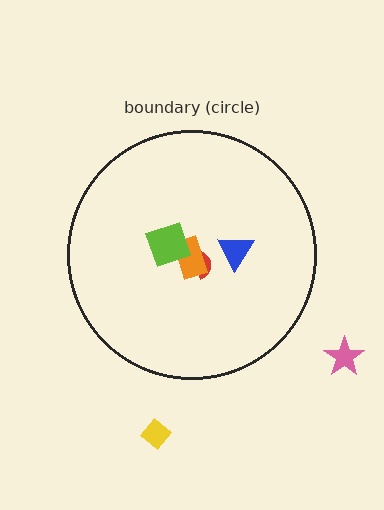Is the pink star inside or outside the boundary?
Outside.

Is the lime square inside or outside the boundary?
Inside.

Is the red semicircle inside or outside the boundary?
Inside.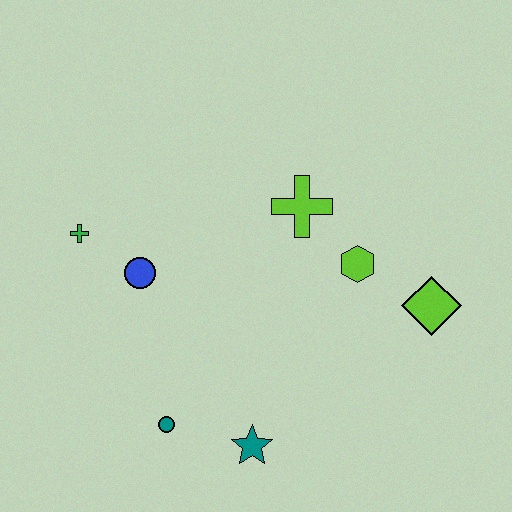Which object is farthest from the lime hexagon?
The green cross is farthest from the lime hexagon.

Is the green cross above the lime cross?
No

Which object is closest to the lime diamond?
The lime hexagon is closest to the lime diamond.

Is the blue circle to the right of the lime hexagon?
No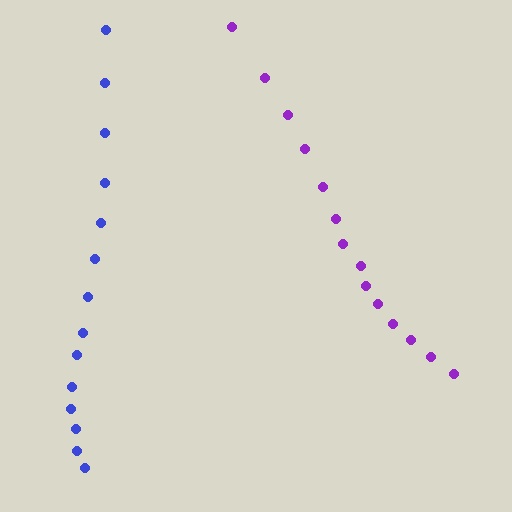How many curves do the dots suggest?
There are 2 distinct paths.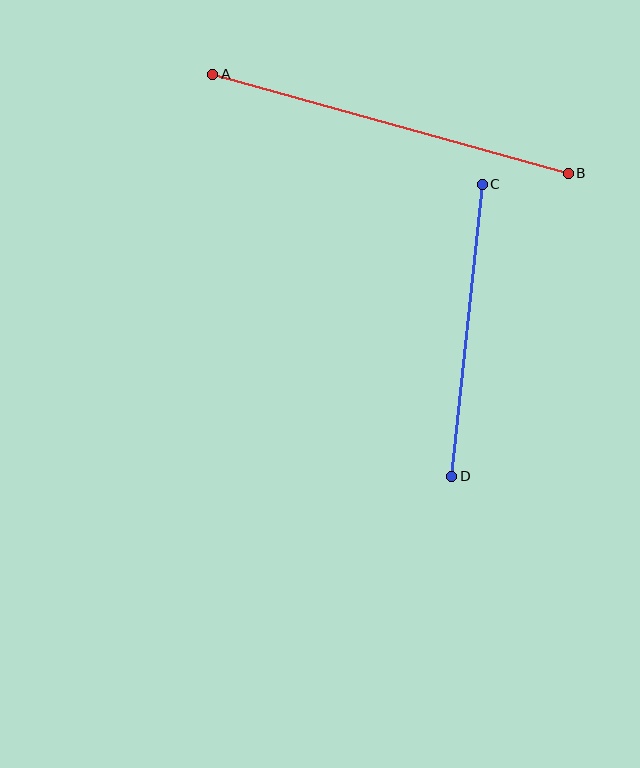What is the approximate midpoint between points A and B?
The midpoint is at approximately (391, 124) pixels.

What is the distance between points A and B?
The distance is approximately 369 pixels.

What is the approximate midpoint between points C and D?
The midpoint is at approximately (467, 330) pixels.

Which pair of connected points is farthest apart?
Points A and B are farthest apart.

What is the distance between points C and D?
The distance is approximately 294 pixels.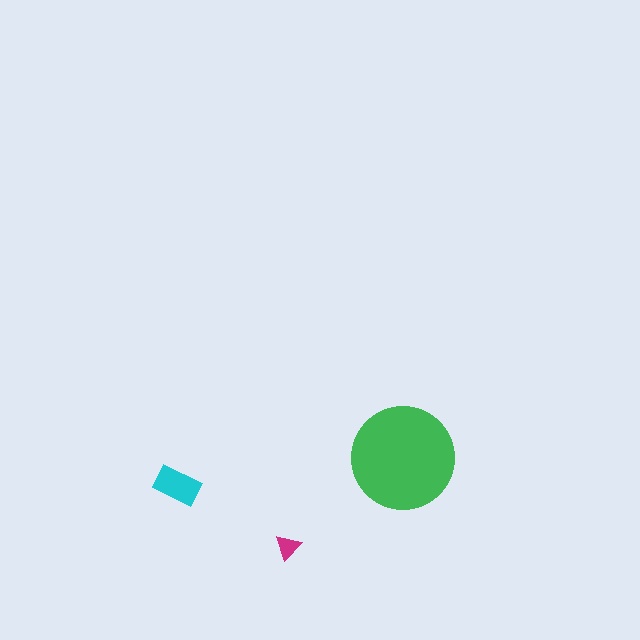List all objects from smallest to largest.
The magenta triangle, the cyan rectangle, the green circle.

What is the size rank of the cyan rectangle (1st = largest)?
2nd.